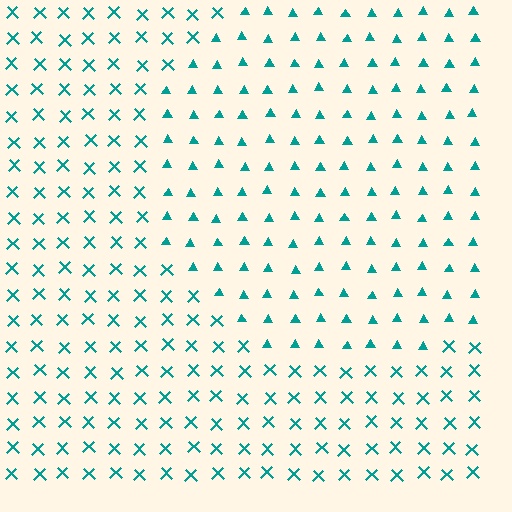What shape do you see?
I see a circle.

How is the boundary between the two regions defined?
The boundary is defined by a change in element shape: triangles inside vs. X marks outside. All elements share the same color and spacing.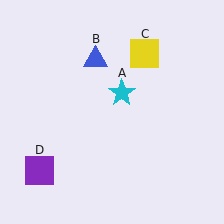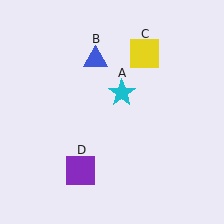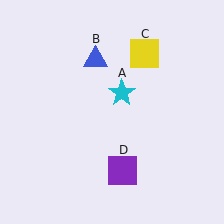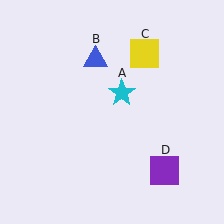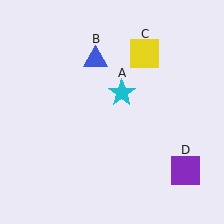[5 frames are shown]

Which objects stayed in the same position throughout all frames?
Cyan star (object A) and blue triangle (object B) and yellow square (object C) remained stationary.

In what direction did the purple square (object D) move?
The purple square (object D) moved right.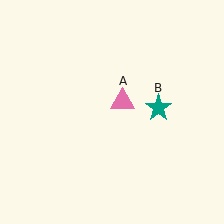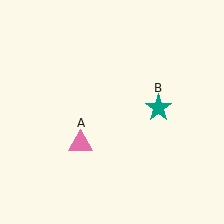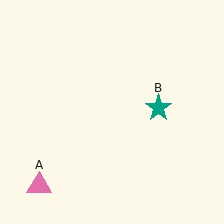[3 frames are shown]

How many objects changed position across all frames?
1 object changed position: pink triangle (object A).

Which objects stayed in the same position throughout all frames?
Teal star (object B) remained stationary.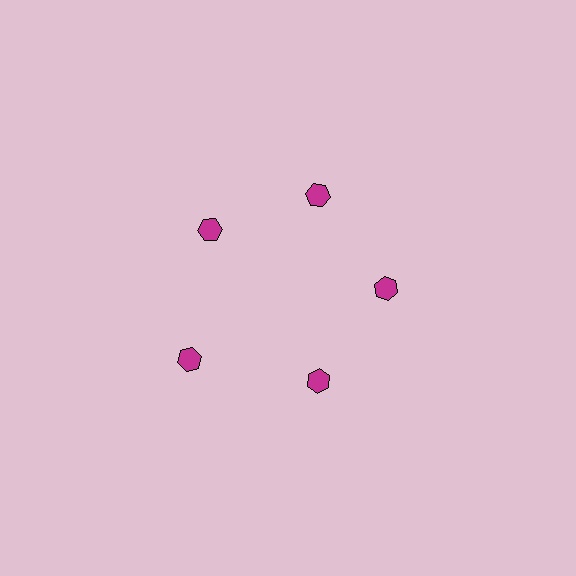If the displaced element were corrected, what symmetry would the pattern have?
It would have 5-fold rotational symmetry — the pattern would map onto itself every 72 degrees.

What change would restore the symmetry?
The symmetry would be restored by moving it inward, back onto the ring so that all 5 hexagons sit at equal angles and equal distance from the center.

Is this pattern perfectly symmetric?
No. The 5 magenta hexagons are arranged in a ring, but one element near the 8 o'clock position is pushed outward from the center, breaking the 5-fold rotational symmetry.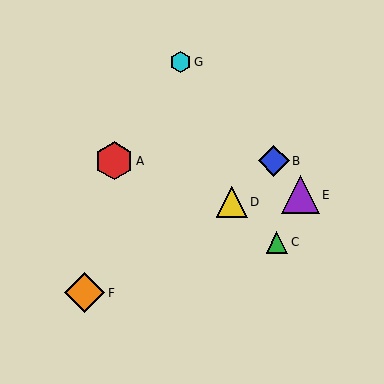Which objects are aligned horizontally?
Objects A, B are aligned horizontally.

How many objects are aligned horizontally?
2 objects (A, B) are aligned horizontally.